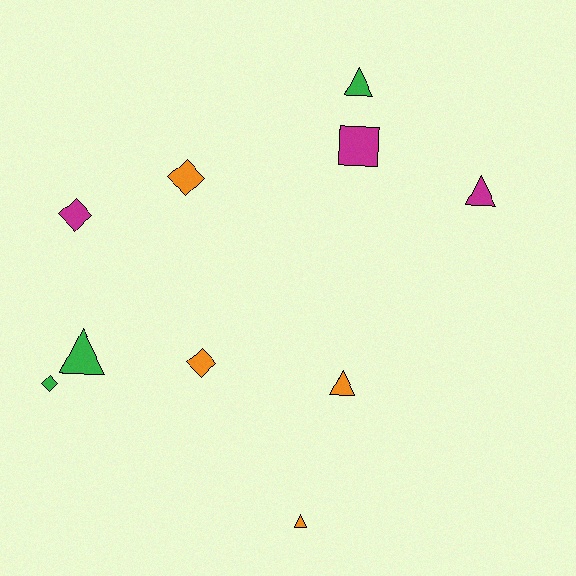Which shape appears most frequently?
Triangle, with 5 objects.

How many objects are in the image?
There are 10 objects.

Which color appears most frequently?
Orange, with 4 objects.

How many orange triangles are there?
There are 2 orange triangles.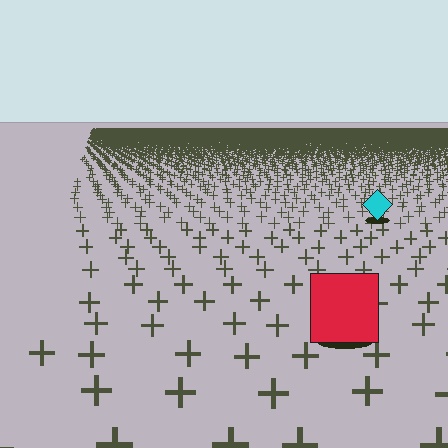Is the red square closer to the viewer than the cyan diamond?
Yes. The red square is closer — you can tell from the texture gradient: the ground texture is coarser near it.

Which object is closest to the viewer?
The red square is closest. The texture marks near it are larger and more spread out.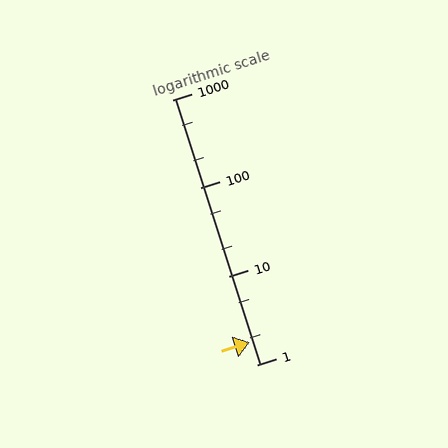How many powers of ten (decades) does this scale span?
The scale spans 3 decades, from 1 to 1000.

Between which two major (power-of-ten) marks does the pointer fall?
The pointer is between 1 and 10.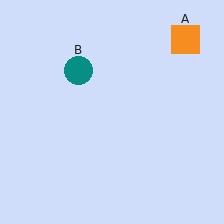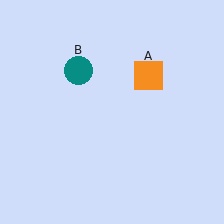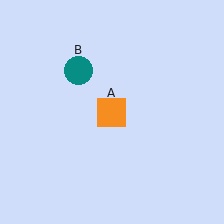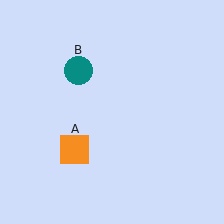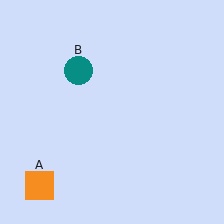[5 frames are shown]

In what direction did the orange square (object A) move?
The orange square (object A) moved down and to the left.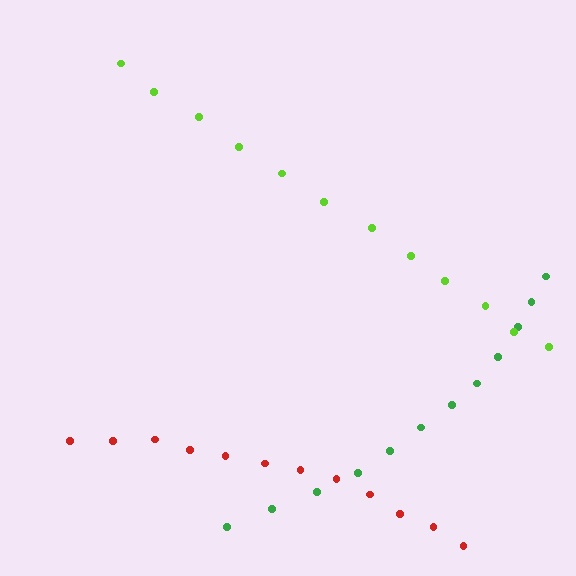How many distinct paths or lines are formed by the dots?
There are 3 distinct paths.